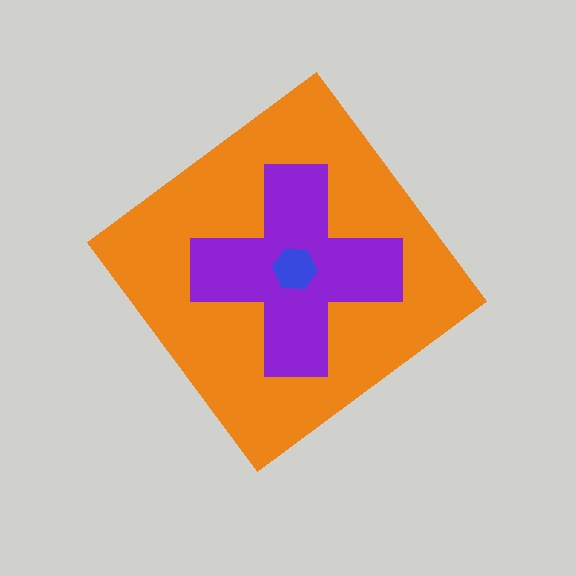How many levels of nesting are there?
3.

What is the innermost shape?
The blue hexagon.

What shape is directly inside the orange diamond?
The purple cross.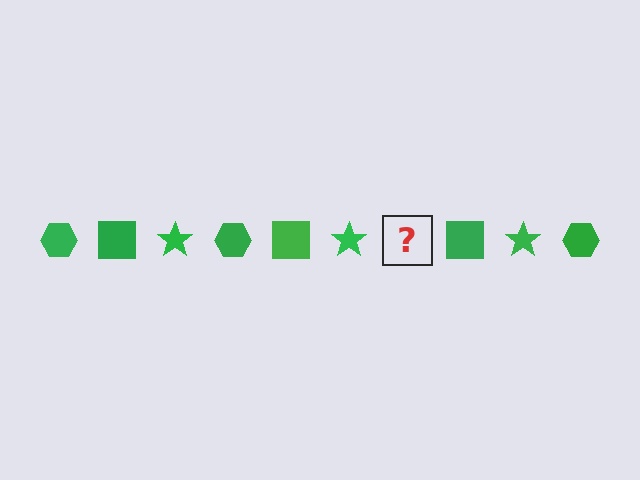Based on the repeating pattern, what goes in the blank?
The blank should be a green hexagon.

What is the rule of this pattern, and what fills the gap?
The rule is that the pattern cycles through hexagon, square, star shapes in green. The gap should be filled with a green hexagon.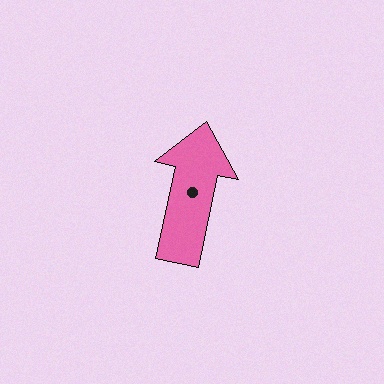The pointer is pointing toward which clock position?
Roughly 12 o'clock.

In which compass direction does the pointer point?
North.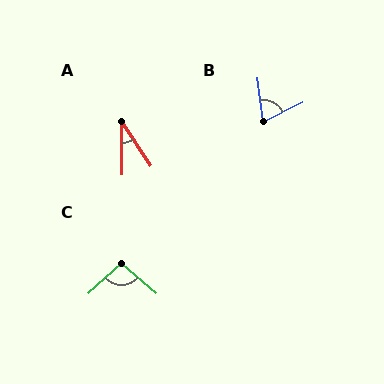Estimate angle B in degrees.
Approximately 71 degrees.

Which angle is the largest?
C, at approximately 97 degrees.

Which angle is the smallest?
A, at approximately 32 degrees.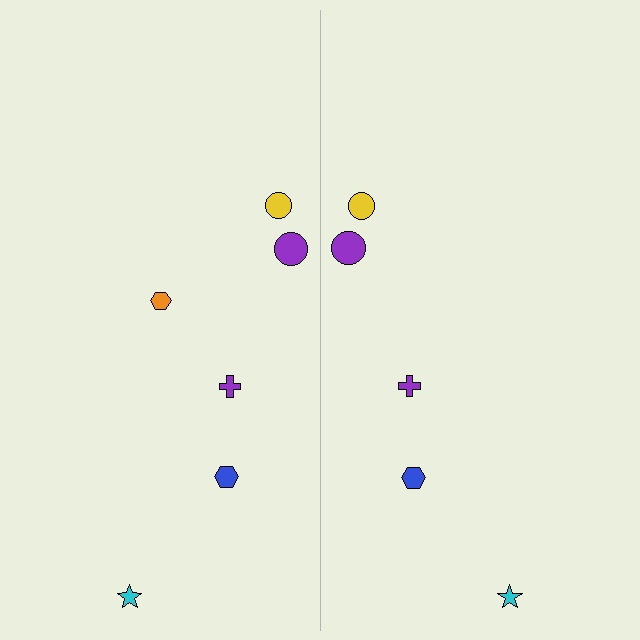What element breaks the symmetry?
A orange hexagon is missing from the right side.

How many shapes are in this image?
There are 11 shapes in this image.